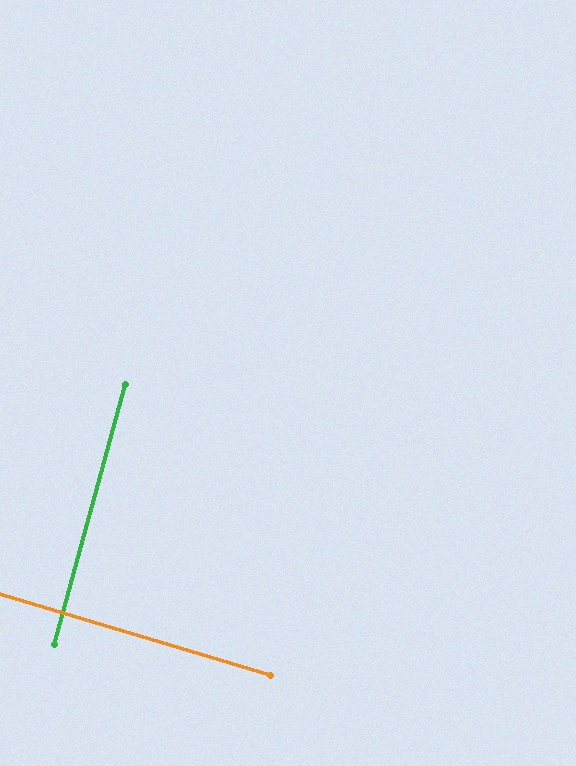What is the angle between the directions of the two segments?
Approximately 89 degrees.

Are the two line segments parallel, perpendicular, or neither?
Perpendicular — they meet at approximately 89°.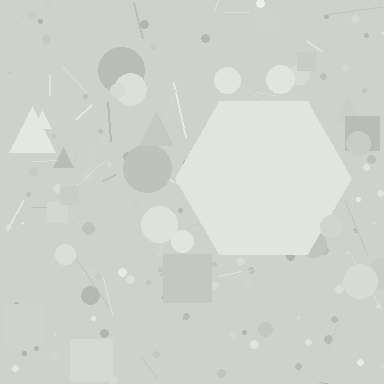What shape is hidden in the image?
A hexagon is hidden in the image.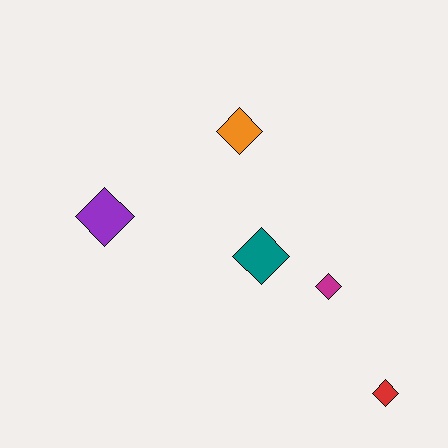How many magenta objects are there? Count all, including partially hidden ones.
There is 1 magenta object.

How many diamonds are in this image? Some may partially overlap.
There are 5 diamonds.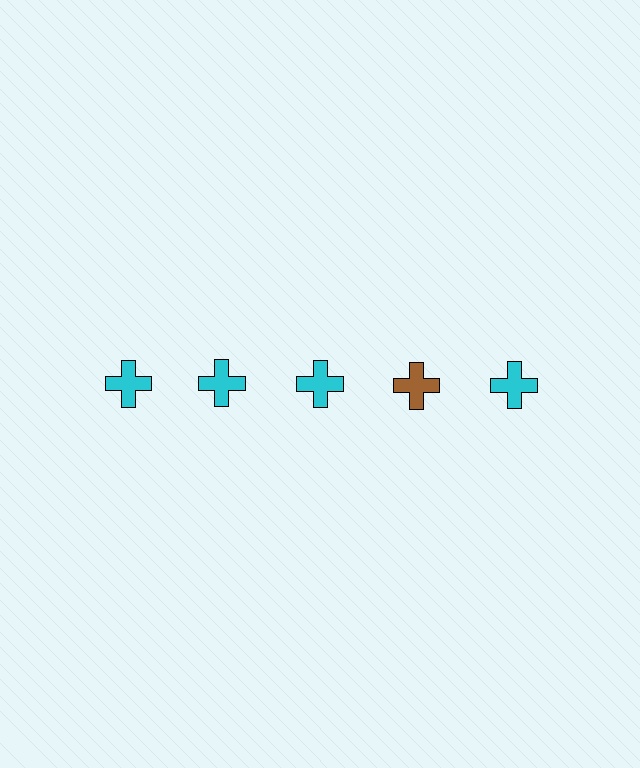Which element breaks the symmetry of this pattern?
The brown cross in the top row, second from right column breaks the symmetry. All other shapes are cyan crosses.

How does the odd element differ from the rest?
It has a different color: brown instead of cyan.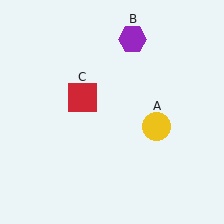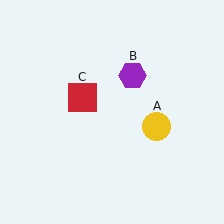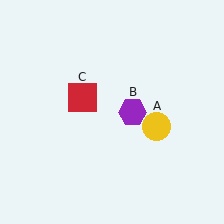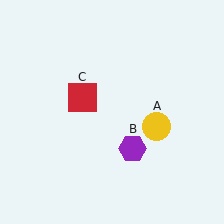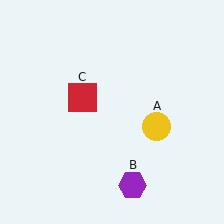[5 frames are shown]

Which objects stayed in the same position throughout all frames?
Yellow circle (object A) and red square (object C) remained stationary.